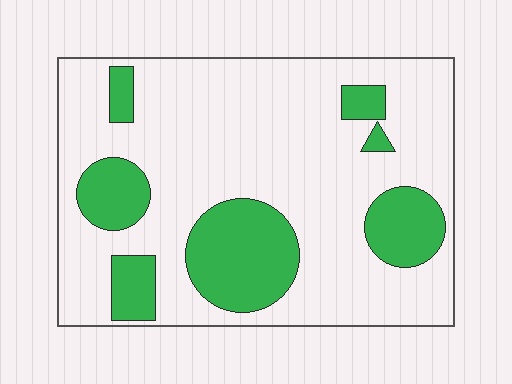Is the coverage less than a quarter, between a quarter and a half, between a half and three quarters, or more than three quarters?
Less than a quarter.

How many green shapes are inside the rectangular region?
7.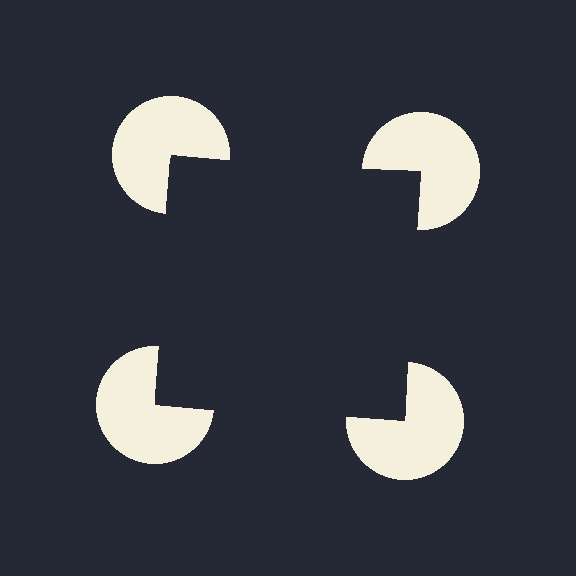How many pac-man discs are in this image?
There are 4 — one at each vertex of the illusory square.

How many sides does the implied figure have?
4 sides.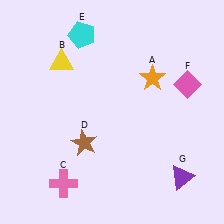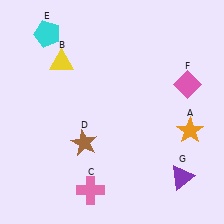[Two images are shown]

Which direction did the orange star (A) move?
The orange star (A) moved down.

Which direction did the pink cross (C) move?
The pink cross (C) moved right.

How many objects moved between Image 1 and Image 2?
3 objects moved between the two images.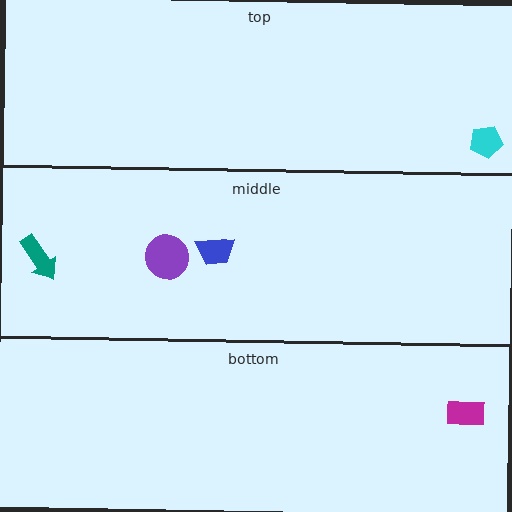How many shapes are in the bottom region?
1.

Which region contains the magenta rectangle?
The bottom region.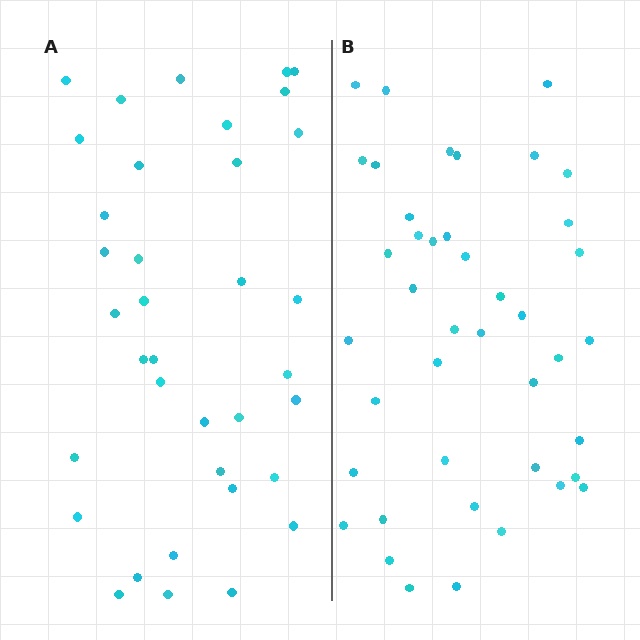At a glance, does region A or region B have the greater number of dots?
Region B (the right region) has more dots.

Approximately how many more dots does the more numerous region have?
Region B has about 6 more dots than region A.